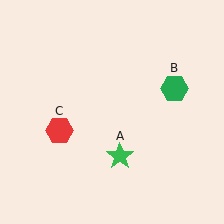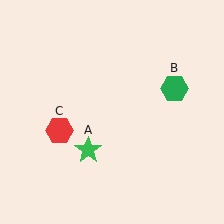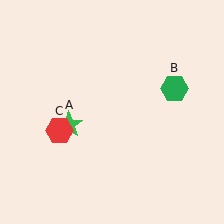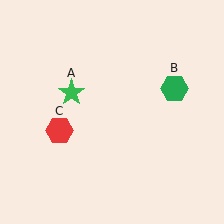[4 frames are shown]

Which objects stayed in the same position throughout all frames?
Green hexagon (object B) and red hexagon (object C) remained stationary.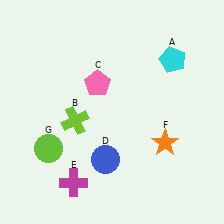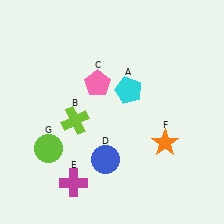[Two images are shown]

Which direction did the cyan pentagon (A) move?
The cyan pentagon (A) moved left.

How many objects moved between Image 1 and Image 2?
1 object moved between the two images.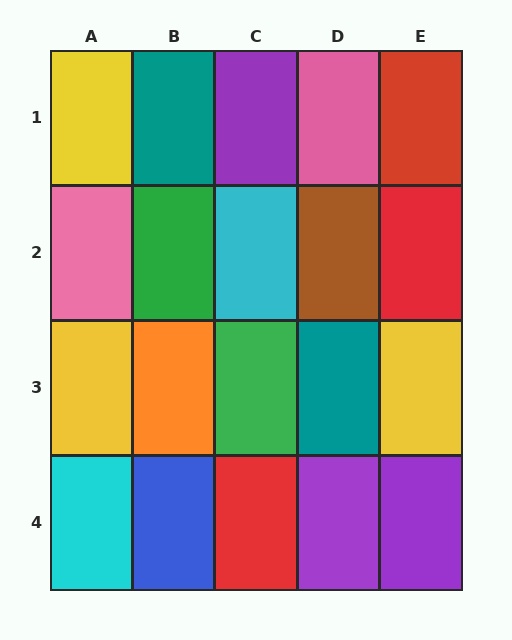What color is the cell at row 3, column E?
Yellow.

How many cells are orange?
1 cell is orange.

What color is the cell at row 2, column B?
Green.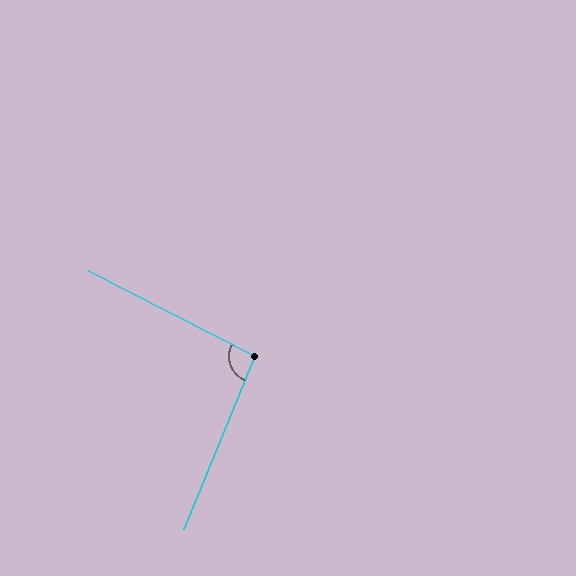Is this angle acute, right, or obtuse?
It is approximately a right angle.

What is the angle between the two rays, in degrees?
Approximately 95 degrees.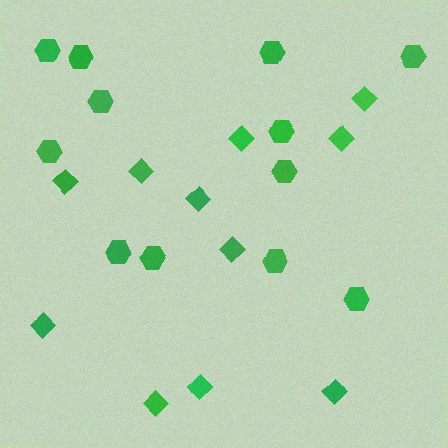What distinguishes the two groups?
There are 2 groups: one group of diamonds (11) and one group of hexagons (12).